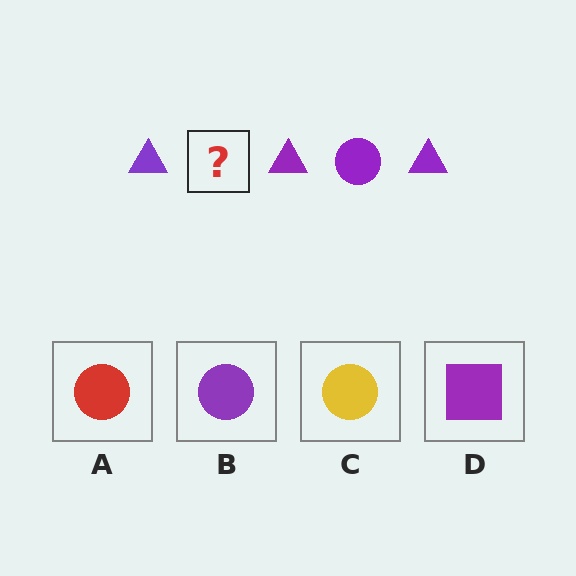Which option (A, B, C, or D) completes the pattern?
B.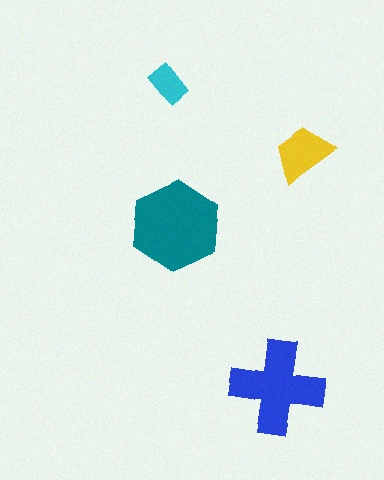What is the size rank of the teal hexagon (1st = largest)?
1st.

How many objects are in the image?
There are 4 objects in the image.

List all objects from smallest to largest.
The cyan rectangle, the yellow trapezoid, the blue cross, the teal hexagon.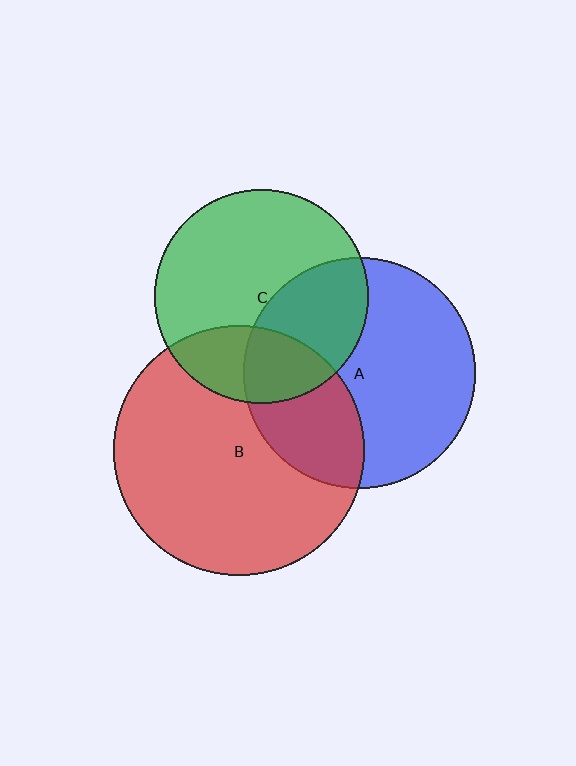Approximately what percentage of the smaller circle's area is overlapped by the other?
Approximately 25%.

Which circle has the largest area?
Circle B (red).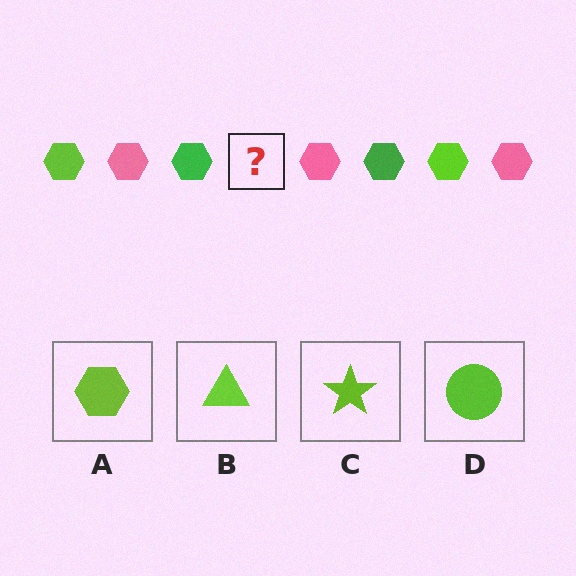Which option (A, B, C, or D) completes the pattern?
A.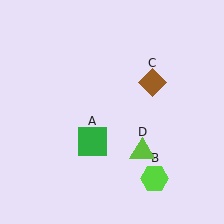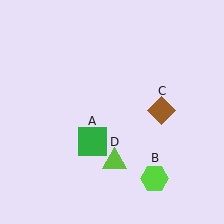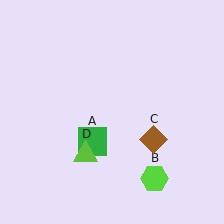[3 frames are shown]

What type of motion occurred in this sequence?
The brown diamond (object C), lime triangle (object D) rotated clockwise around the center of the scene.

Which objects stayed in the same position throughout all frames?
Green square (object A) and lime hexagon (object B) remained stationary.